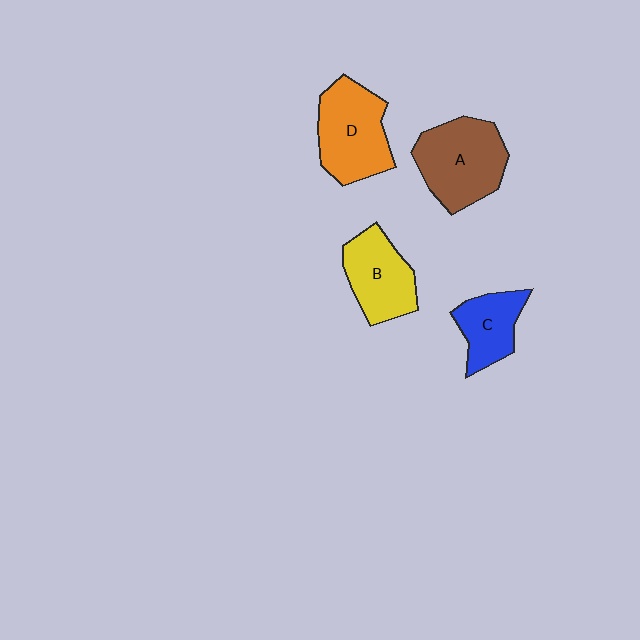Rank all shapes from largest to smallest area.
From largest to smallest: A (brown), D (orange), B (yellow), C (blue).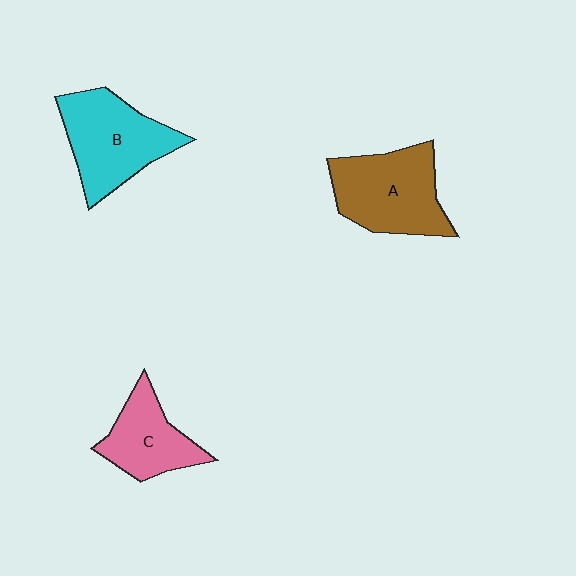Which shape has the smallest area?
Shape C (pink).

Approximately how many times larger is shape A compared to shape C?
Approximately 1.4 times.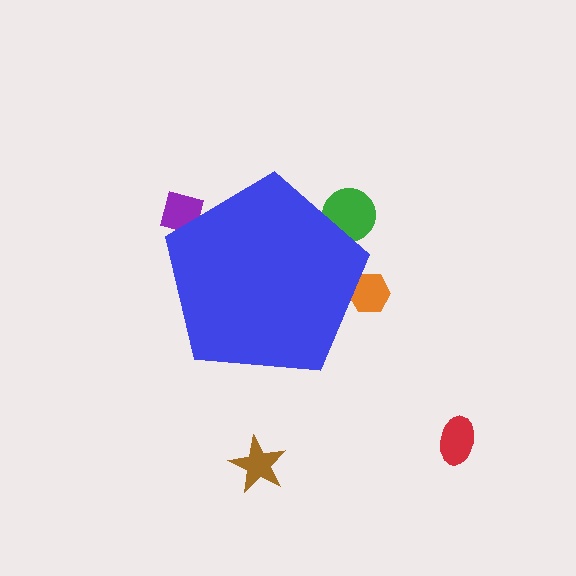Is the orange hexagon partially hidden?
Yes, the orange hexagon is partially hidden behind the blue pentagon.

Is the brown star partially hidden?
No, the brown star is fully visible.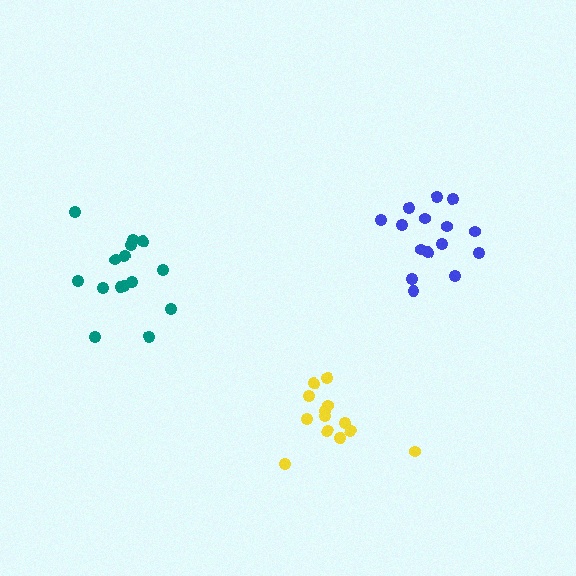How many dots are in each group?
Group 1: 15 dots, Group 2: 14 dots, Group 3: 15 dots (44 total).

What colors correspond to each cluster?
The clusters are colored: blue, yellow, teal.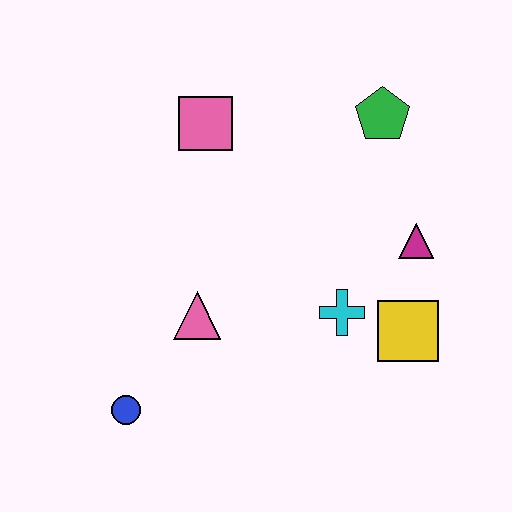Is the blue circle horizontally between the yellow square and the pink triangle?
No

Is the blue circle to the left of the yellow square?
Yes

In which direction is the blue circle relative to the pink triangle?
The blue circle is below the pink triangle.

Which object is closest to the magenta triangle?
The yellow square is closest to the magenta triangle.